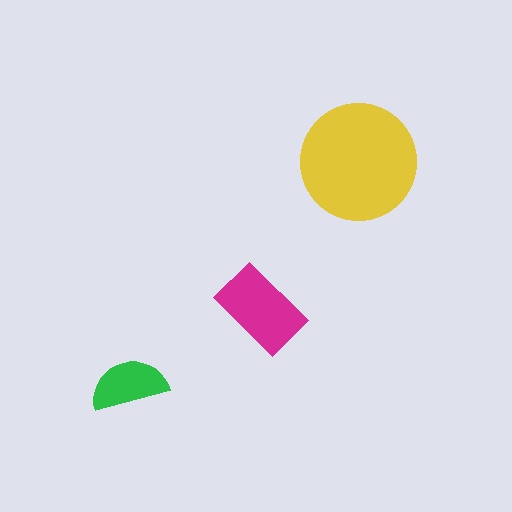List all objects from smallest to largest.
The green semicircle, the magenta rectangle, the yellow circle.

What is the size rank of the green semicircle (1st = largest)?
3rd.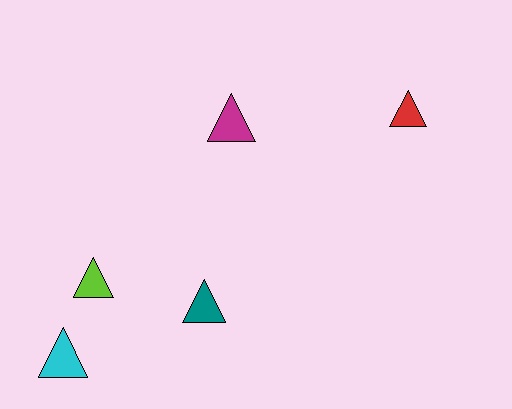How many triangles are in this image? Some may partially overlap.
There are 5 triangles.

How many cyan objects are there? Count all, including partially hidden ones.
There is 1 cyan object.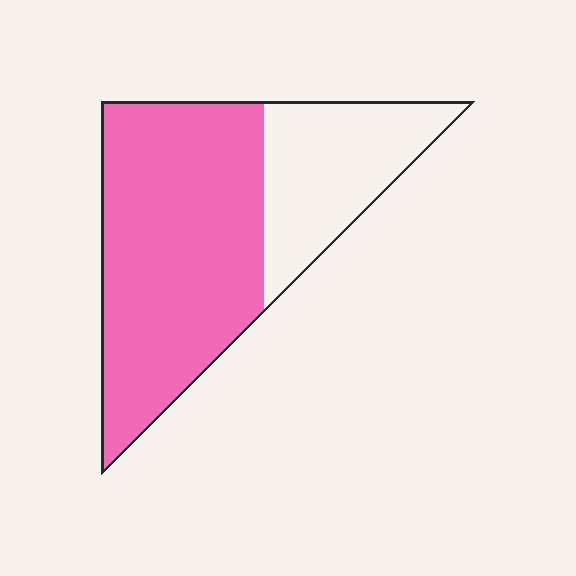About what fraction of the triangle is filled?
About two thirds (2/3).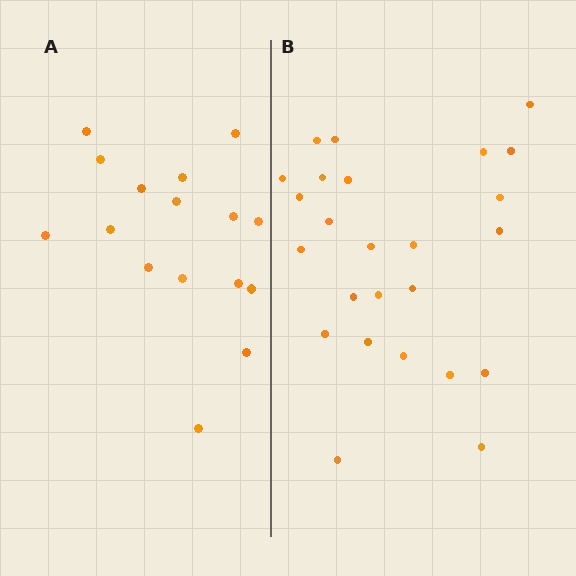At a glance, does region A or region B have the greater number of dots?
Region B (the right region) has more dots.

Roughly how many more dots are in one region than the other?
Region B has roughly 8 or so more dots than region A.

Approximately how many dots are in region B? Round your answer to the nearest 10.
About 20 dots. (The exact count is 25, which rounds to 20.)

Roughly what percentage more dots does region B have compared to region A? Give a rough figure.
About 55% more.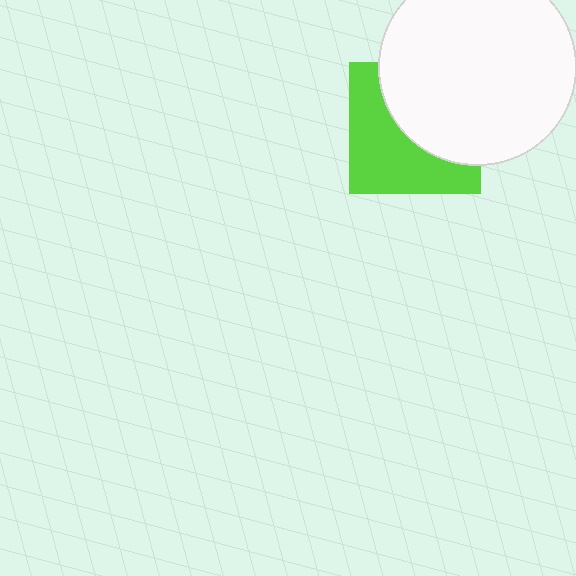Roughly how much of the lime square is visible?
About half of it is visible (roughly 50%).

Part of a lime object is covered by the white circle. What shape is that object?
It is a square.